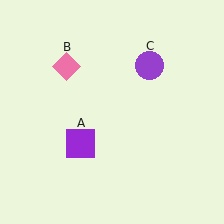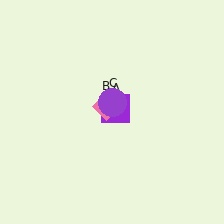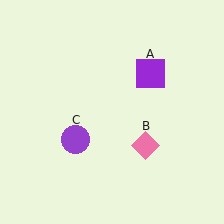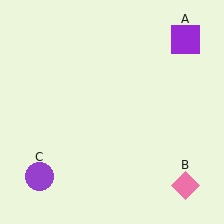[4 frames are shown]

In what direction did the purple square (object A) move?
The purple square (object A) moved up and to the right.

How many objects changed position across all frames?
3 objects changed position: purple square (object A), pink diamond (object B), purple circle (object C).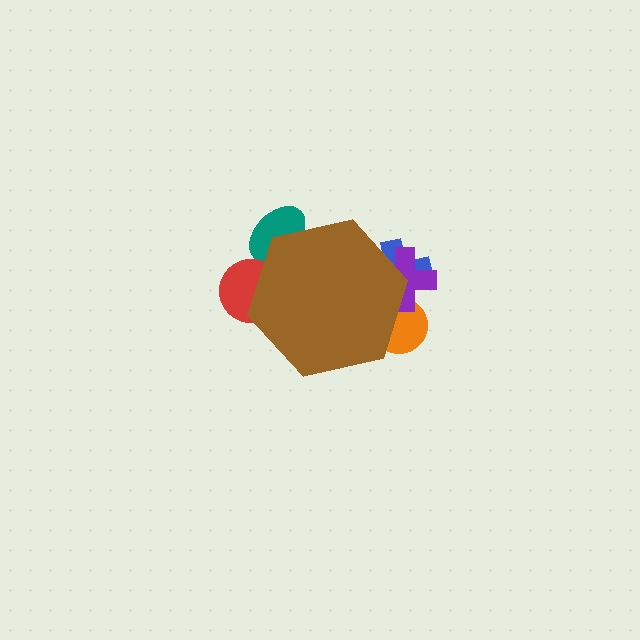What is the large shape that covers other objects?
A brown hexagon.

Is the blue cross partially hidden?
Yes, the blue cross is partially hidden behind the brown hexagon.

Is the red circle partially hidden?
Yes, the red circle is partially hidden behind the brown hexagon.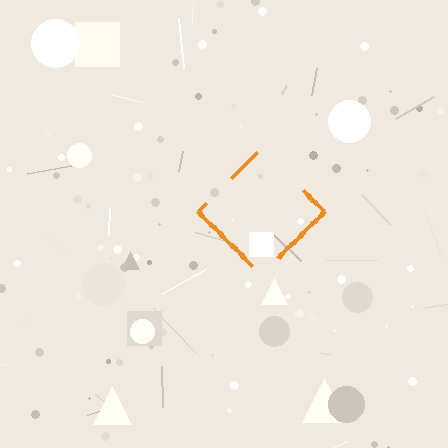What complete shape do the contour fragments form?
The contour fragments form a diamond.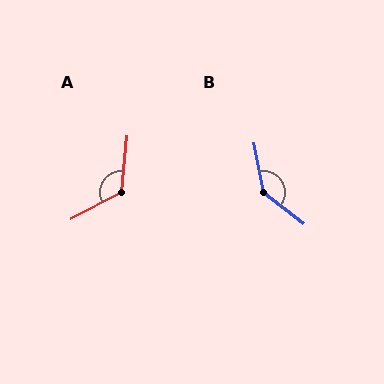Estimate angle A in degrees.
Approximately 123 degrees.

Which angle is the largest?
B, at approximately 138 degrees.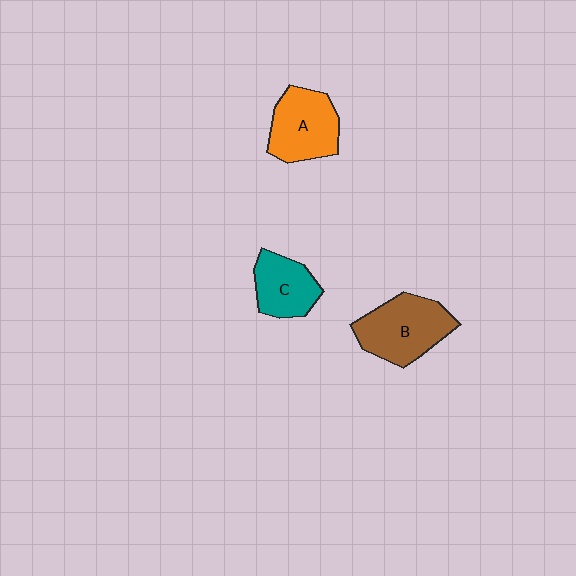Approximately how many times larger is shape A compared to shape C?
Approximately 1.3 times.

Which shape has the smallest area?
Shape C (teal).